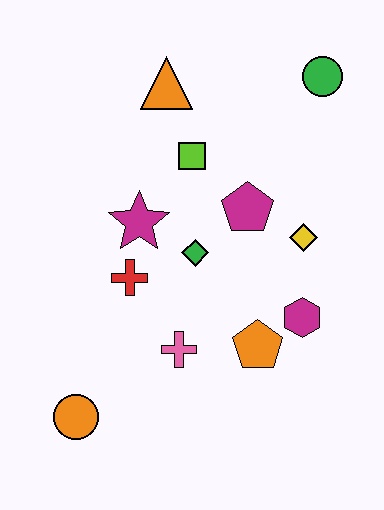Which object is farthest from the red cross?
The green circle is farthest from the red cross.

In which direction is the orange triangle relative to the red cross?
The orange triangle is above the red cross.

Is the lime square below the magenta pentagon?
No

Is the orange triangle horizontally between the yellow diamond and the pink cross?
No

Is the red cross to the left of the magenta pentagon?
Yes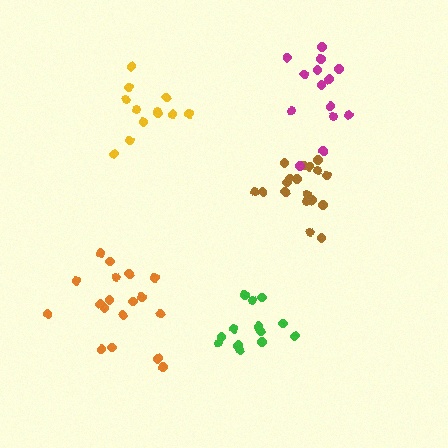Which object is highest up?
The magenta cluster is topmost.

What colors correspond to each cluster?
The clusters are colored: yellow, brown, orange, green, magenta.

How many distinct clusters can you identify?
There are 5 distinct clusters.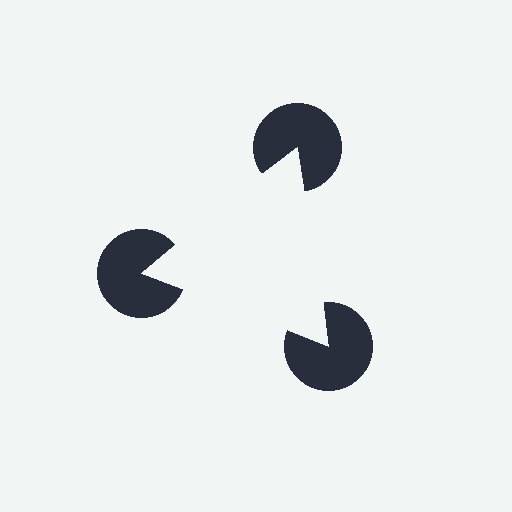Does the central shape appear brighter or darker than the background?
It typically appears slightly brighter than the background, even though no actual brightness change is drawn.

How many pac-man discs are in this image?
There are 3 — one at each vertex of the illusory triangle.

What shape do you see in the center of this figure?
An illusory triangle — its edges are inferred from the aligned wedge cuts in the pac-man discs, not physically drawn.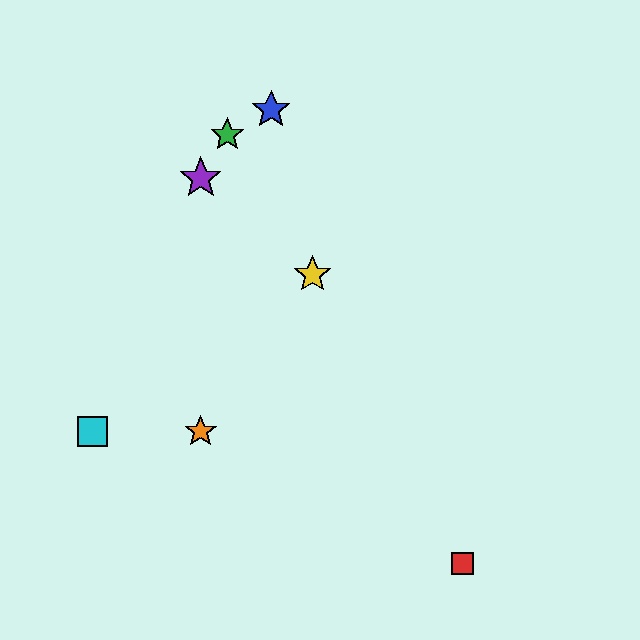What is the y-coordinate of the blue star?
The blue star is at y≈110.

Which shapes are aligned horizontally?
The orange star, the cyan square are aligned horizontally.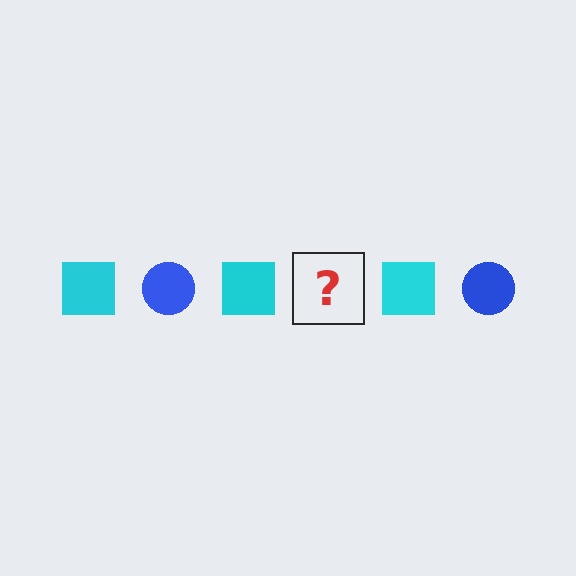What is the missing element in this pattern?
The missing element is a blue circle.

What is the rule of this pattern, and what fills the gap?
The rule is that the pattern alternates between cyan square and blue circle. The gap should be filled with a blue circle.